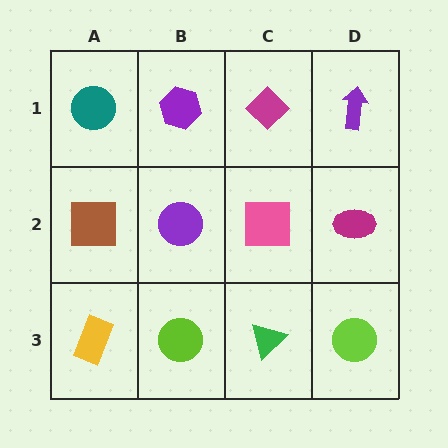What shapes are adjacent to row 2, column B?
A purple hexagon (row 1, column B), a lime circle (row 3, column B), a brown square (row 2, column A), a pink square (row 2, column C).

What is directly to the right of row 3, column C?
A lime circle.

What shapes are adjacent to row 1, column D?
A magenta ellipse (row 2, column D), a magenta diamond (row 1, column C).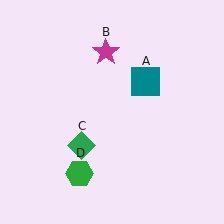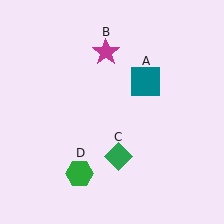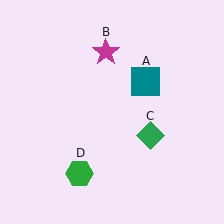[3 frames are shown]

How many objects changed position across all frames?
1 object changed position: green diamond (object C).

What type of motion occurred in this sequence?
The green diamond (object C) rotated counterclockwise around the center of the scene.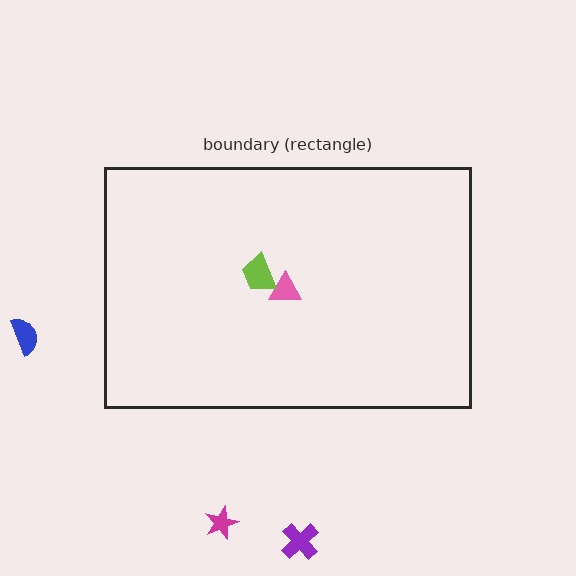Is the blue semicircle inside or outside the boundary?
Outside.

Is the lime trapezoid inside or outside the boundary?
Inside.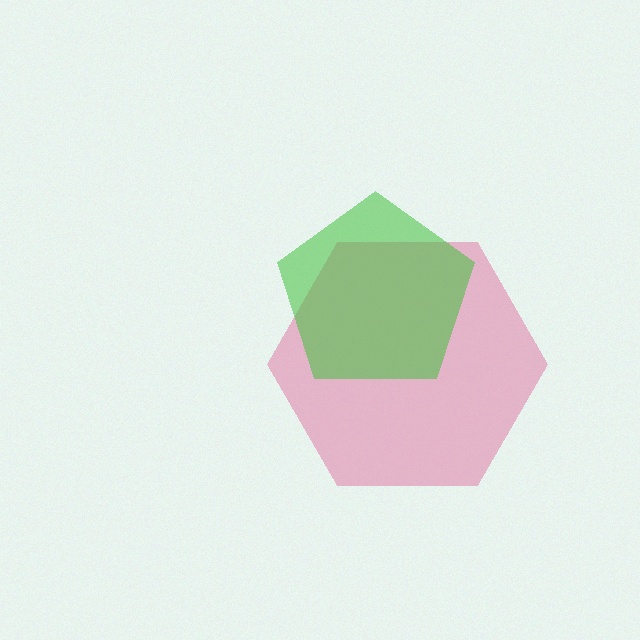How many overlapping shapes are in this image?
There are 2 overlapping shapes in the image.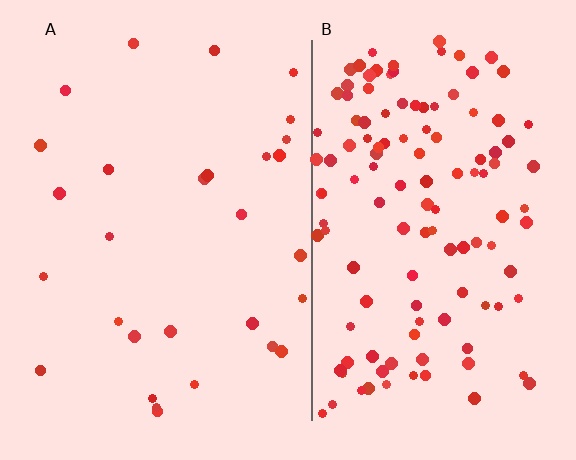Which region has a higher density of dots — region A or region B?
B (the right).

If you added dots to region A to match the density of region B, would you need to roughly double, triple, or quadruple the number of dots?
Approximately quadruple.